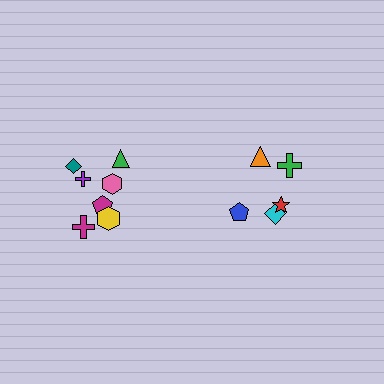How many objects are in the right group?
There are 5 objects.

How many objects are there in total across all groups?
There are 12 objects.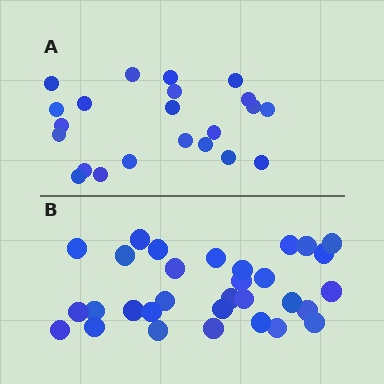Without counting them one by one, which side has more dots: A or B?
Region B (the bottom region) has more dots.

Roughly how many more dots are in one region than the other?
Region B has roughly 8 or so more dots than region A.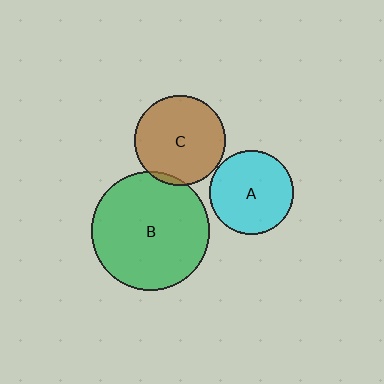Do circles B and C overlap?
Yes.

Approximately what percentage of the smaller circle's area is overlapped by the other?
Approximately 5%.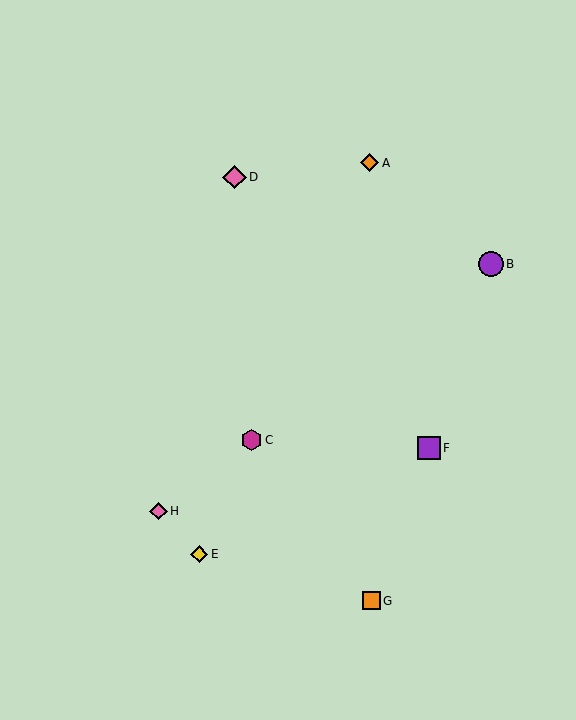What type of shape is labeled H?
Shape H is a pink diamond.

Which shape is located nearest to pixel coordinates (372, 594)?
The orange square (labeled G) at (371, 601) is nearest to that location.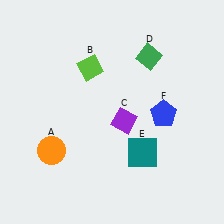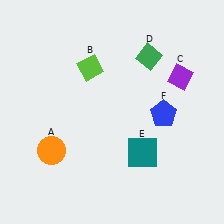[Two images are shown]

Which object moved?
The purple diamond (C) moved right.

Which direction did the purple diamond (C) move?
The purple diamond (C) moved right.